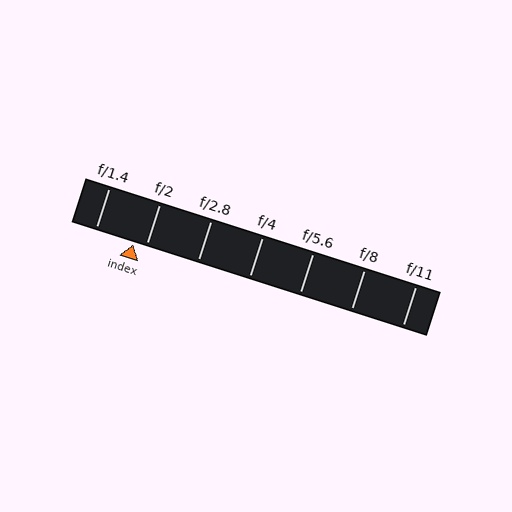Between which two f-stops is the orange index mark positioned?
The index mark is between f/1.4 and f/2.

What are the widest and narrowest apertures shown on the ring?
The widest aperture shown is f/1.4 and the narrowest is f/11.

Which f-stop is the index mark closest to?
The index mark is closest to f/2.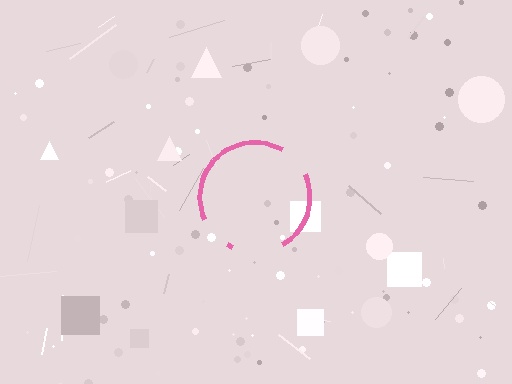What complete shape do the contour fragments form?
The contour fragments form a circle.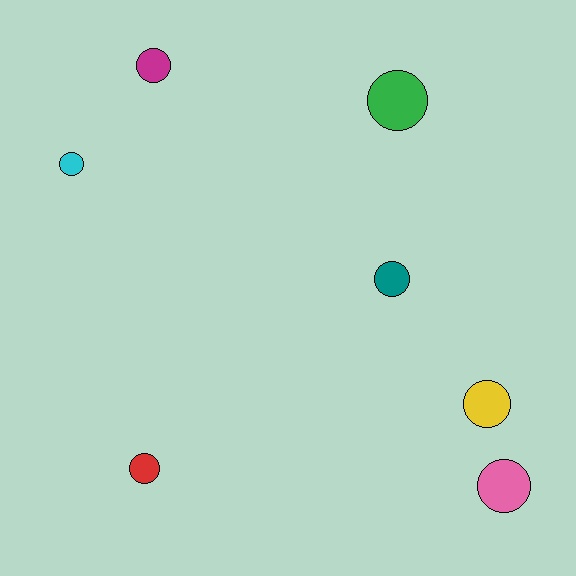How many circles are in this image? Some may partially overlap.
There are 7 circles.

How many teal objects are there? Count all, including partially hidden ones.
There is 1 teal object.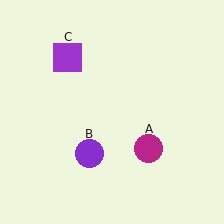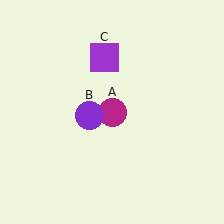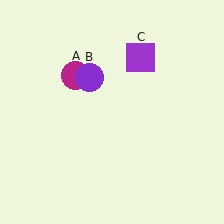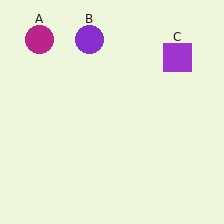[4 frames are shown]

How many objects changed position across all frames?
3 objects changed position: magenta circle (object A), purple circle (object B), purple square (object C).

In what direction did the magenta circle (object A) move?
The magenta circle (object A) moved up and to the left.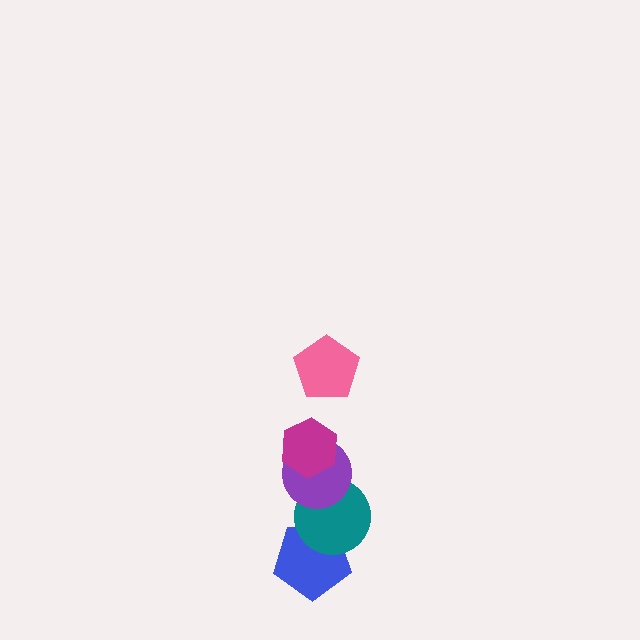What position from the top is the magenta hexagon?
The magenta hexagon is 2nd from the top.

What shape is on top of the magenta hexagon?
The pink pentagon is on top of the magenta hexagon.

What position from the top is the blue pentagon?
The blue pentagon is 5th from the top.